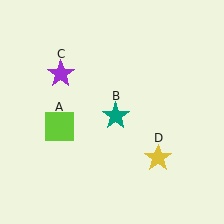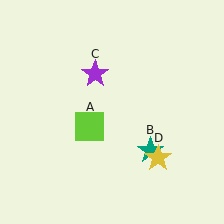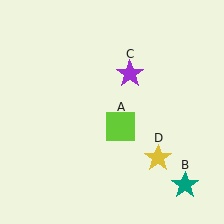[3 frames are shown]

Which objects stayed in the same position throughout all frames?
Yellow star (object D) remained stationary.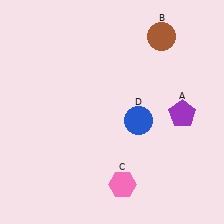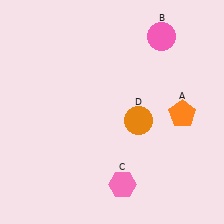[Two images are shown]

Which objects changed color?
A changed from purple to orange. B changed from brown to pink. D changed from blue to orange.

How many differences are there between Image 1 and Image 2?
There are 3 differences between the two images.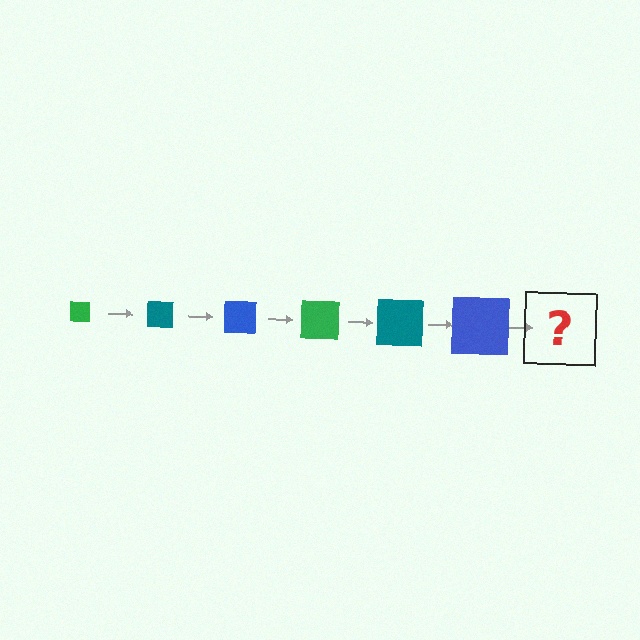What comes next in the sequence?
The next element should be a green square, larger than the previous one.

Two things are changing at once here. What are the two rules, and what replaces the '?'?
The two rules are that the square grows larger each step and the color cycles through green, teal, and blue. The '?' should be a green square, larger than the previous one.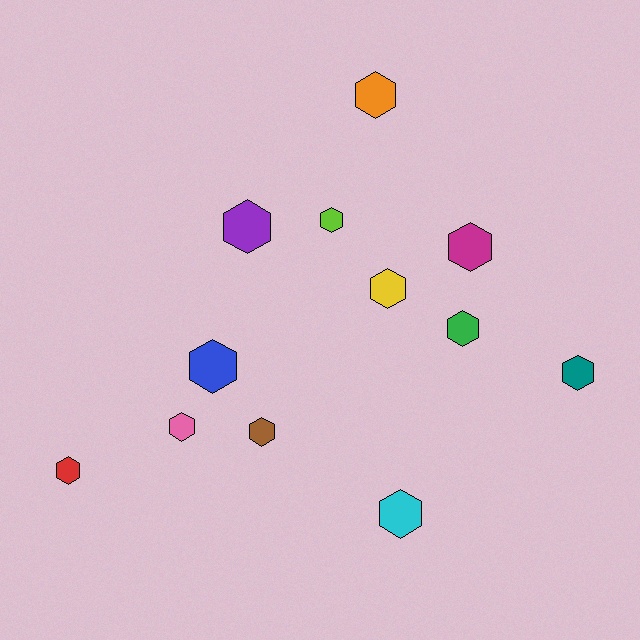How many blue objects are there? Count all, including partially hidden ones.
There is 1 blue object.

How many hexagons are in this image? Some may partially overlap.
There are 12 hexagons.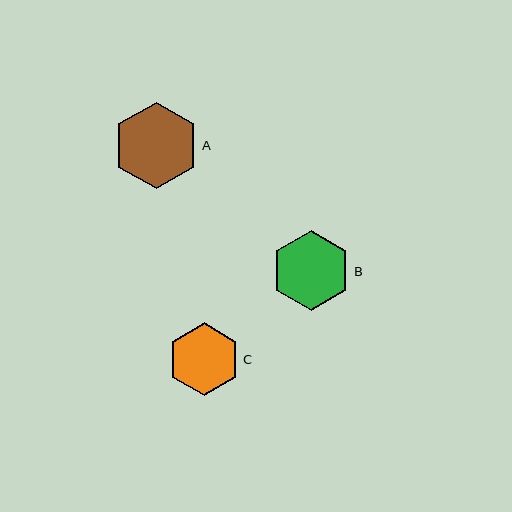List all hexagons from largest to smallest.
From largest to smallest: A, B, C.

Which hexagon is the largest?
Hexagon A is the largest with a size of approximately 87 pixels.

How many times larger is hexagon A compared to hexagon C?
Hexagon A is approximately 1.2 times the size of hexagon C.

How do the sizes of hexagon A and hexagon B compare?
Hexagon A and hexagon B are approximately the same size.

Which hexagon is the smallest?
Hexagon C is the smallest with a size of approximately 72 pixels.